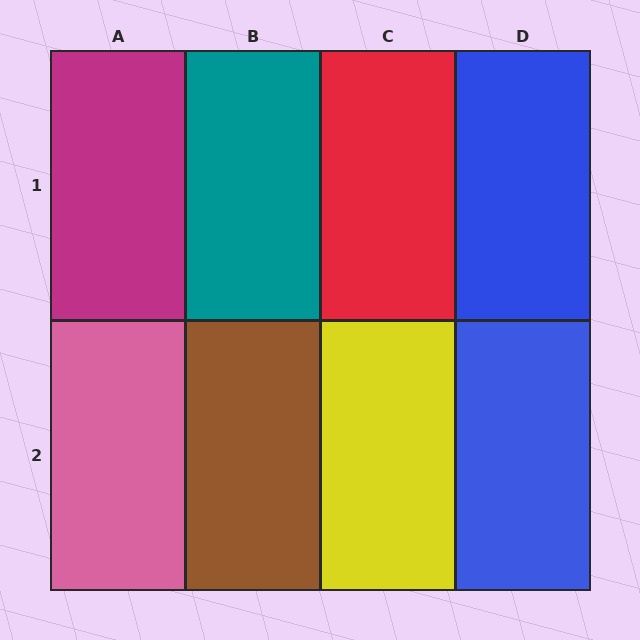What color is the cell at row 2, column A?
Pink.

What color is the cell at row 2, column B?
Brown.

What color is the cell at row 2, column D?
Blue.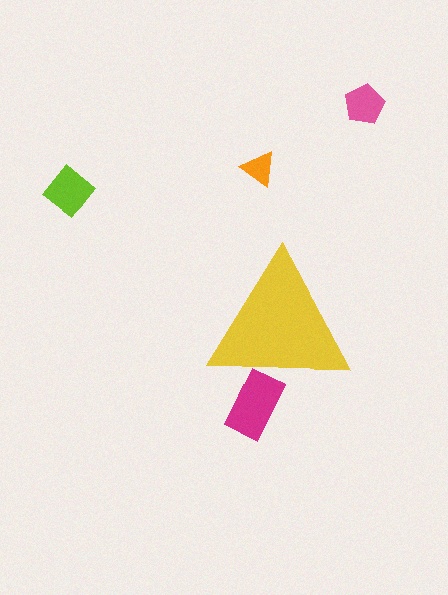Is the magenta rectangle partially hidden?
Yes, the magenta rectangle is partially hidden behind the yellow triangle.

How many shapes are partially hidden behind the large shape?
1 shape is partially hidden.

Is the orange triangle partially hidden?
No, the orange triangle is fully visible.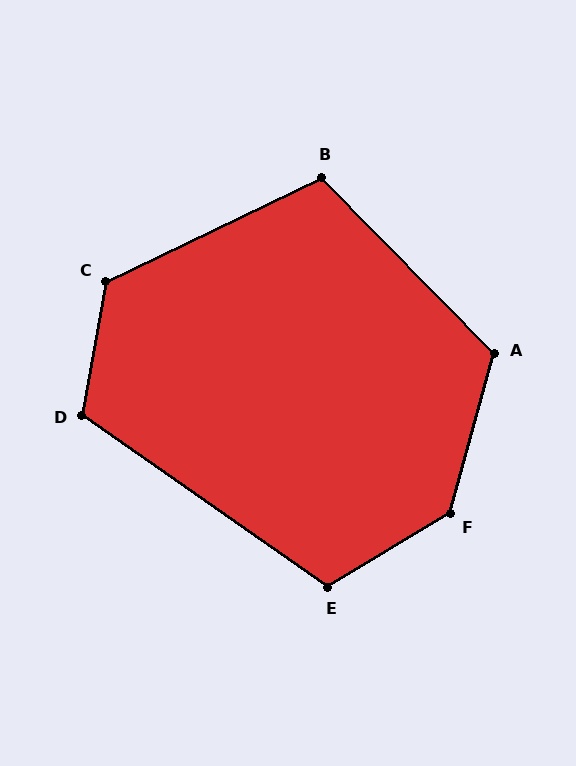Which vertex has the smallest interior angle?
B, at approximately 109 degrees.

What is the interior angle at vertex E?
Approximately 114 degrees (obtuse).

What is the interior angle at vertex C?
Approximately 126 degrees (obtuse).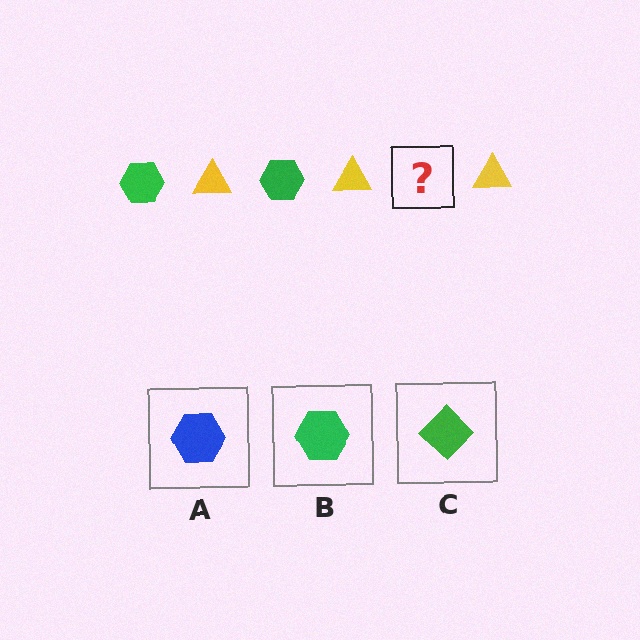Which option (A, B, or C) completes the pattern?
B.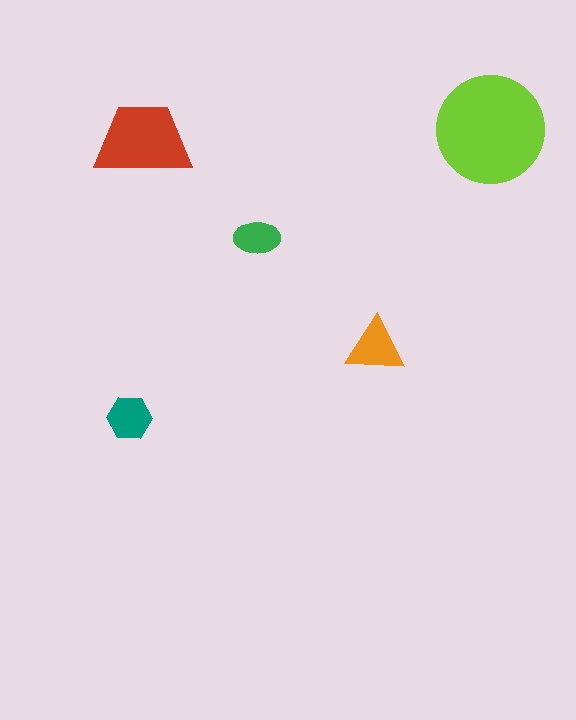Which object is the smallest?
The green ellipse.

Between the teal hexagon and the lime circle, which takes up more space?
The lime circle.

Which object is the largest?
The lime circle.